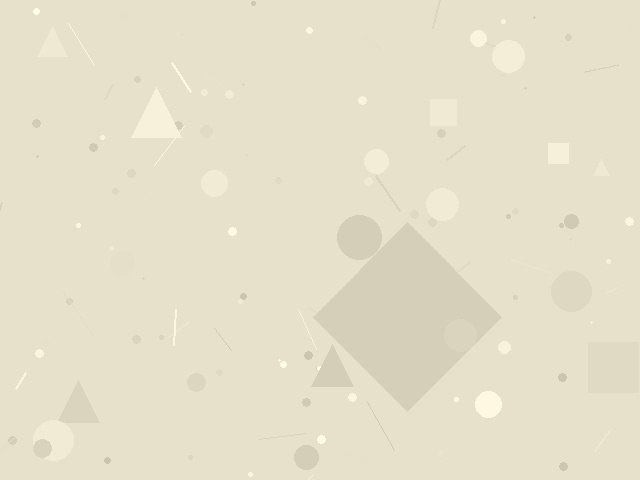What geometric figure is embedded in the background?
A diamond is embedded in the background.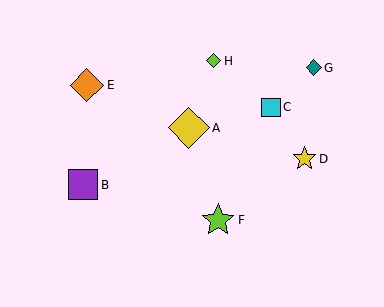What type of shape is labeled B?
Shape B is a purple square.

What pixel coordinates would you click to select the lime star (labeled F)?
Click at (218, 220) to select the lime star F.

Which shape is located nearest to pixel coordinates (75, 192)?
The purple square (labeled B) at (83, 185) is nearest to that location.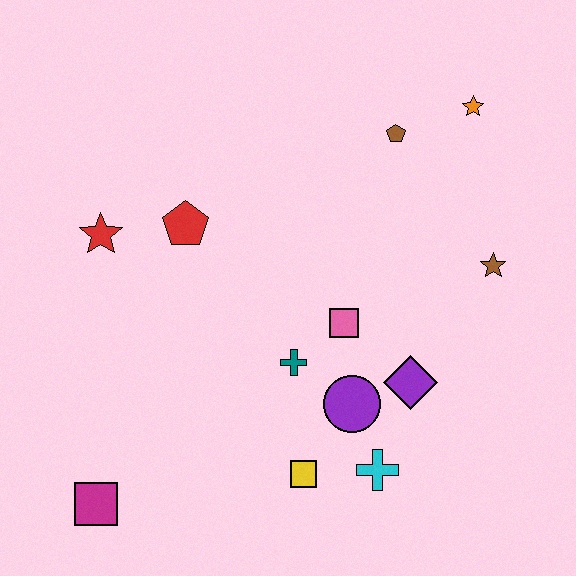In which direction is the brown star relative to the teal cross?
The brown star is to the right of the teal cross.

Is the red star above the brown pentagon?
No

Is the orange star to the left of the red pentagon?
No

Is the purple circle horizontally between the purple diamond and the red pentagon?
Yes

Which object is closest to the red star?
The red pentagon is closest to the red star.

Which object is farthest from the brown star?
The magenta square is farthest from the brown star.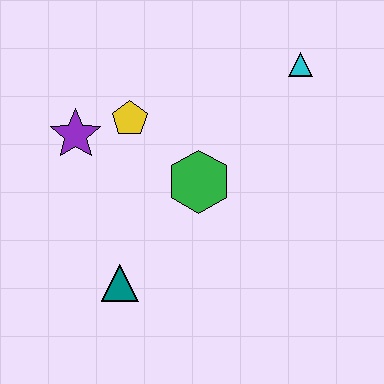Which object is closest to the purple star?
The yellow pentagon is closest to the purple star.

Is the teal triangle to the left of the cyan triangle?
Yes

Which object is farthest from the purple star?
The cyan triangle is farthest from the purple star.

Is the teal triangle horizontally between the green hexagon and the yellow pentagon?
No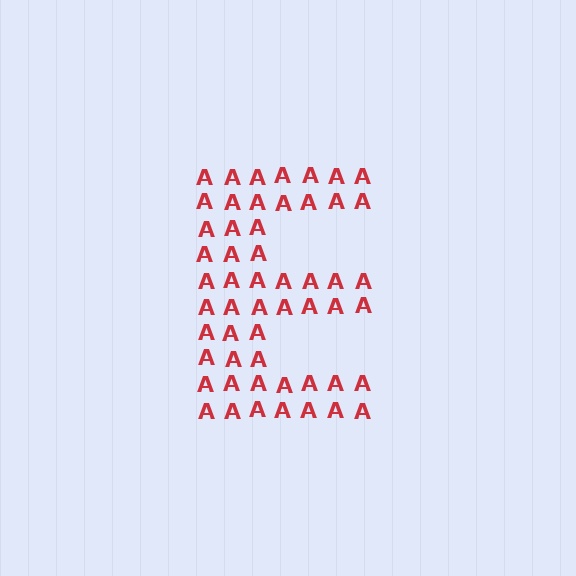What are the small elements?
The small elements are letter A's.